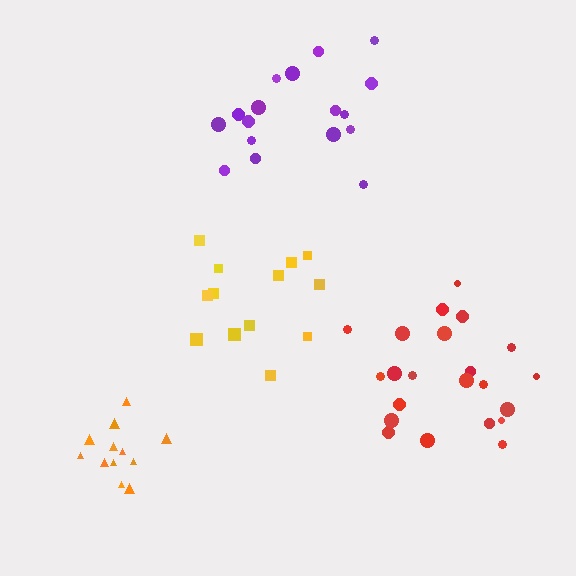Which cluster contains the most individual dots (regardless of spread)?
Red (22).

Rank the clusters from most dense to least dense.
orange, red, yellow, purple.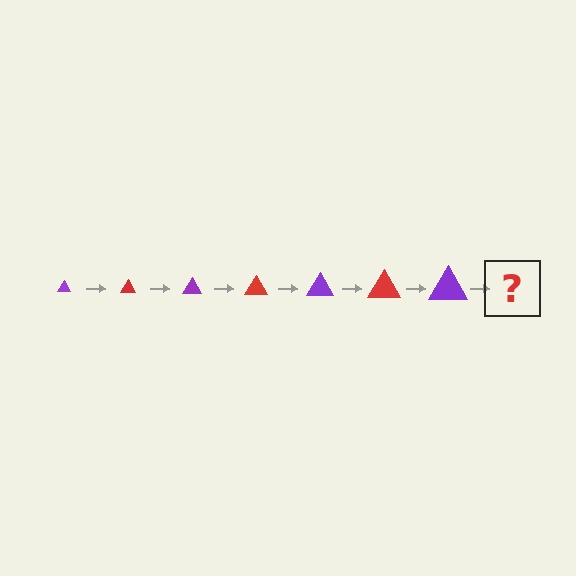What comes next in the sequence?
The next element should be a red triangle, larger than the previous one.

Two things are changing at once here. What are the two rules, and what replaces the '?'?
The two rules are that the triangle grows larger each step and the color cycles through purple and red. The '?' should be a red triangle, larger than the previous one.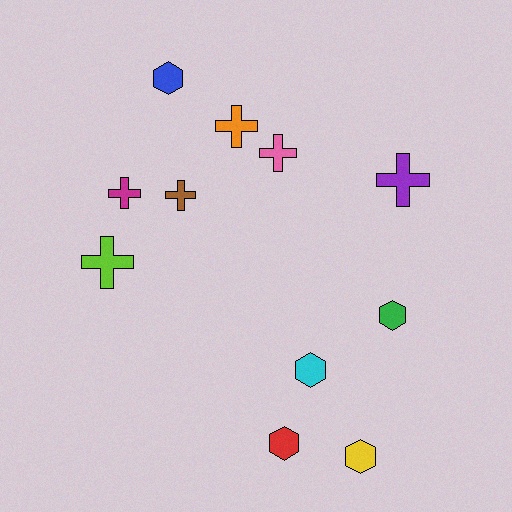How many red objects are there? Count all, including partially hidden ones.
There is 1 red object.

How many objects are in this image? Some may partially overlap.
There are 11 objects.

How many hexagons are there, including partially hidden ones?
There are 5 hexagons.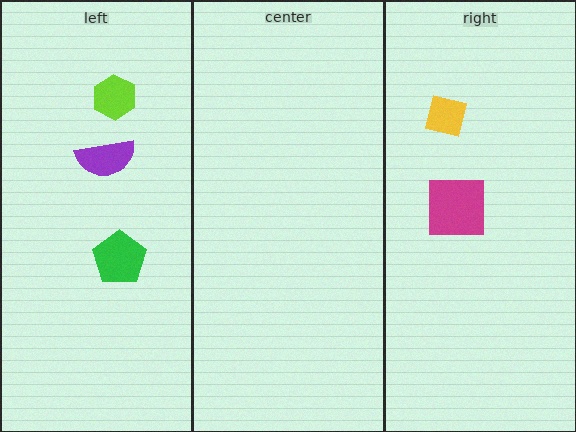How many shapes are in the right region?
2.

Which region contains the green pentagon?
The left region.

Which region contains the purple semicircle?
The left region.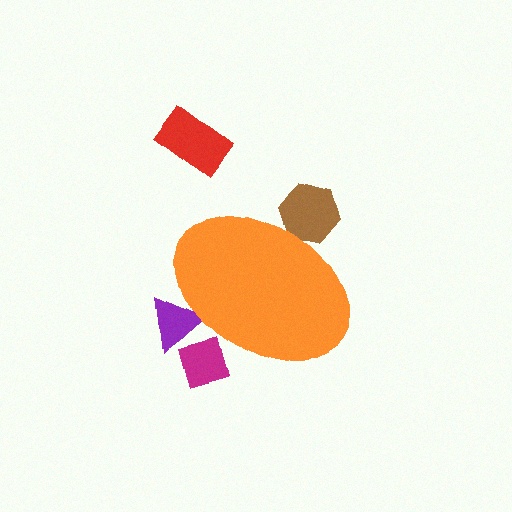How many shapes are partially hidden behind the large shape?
3 shapes are partially hidden.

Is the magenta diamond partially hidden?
Yes, the magenta diamond is partially hidden behind the orange ellipse.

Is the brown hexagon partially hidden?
Yes, the brown hexagon is partially hidden behind the orange ellipse.